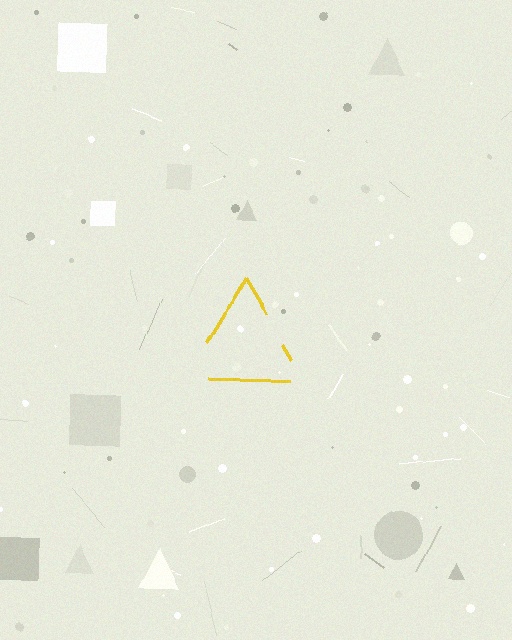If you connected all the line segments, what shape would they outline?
They would outline a triangle.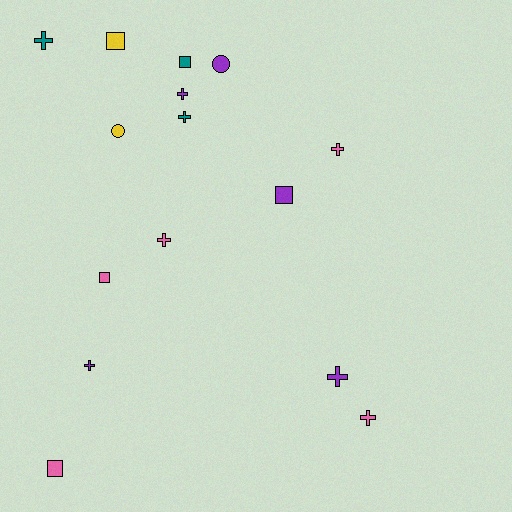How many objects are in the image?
There are 15 objects.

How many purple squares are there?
There is 1 purple square.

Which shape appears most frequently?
Cross, with 8 objects.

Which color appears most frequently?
Pink, with 5 objects.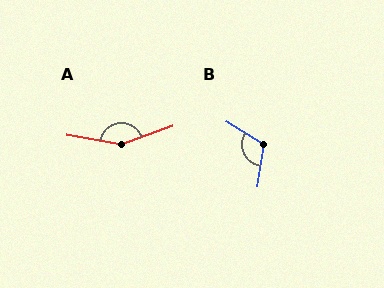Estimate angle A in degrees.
Approximately 151 degrees.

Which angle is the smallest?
B, at approximately 112 degrees.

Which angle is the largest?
A, at approximately 151 degrees.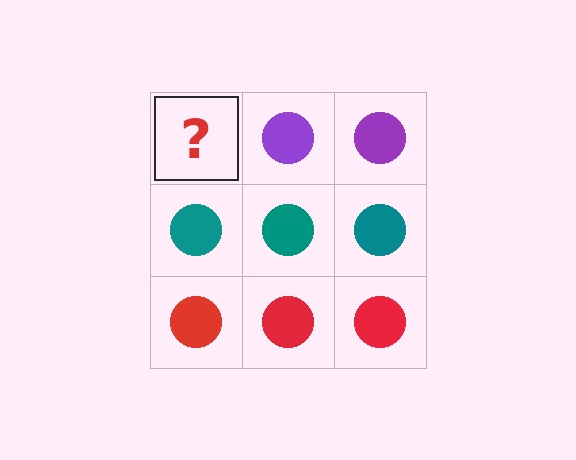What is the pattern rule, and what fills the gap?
The rule is that each row has a consistent color. The gap should be filled with a purple circle.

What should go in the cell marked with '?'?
The missing cell should contain a purple circle.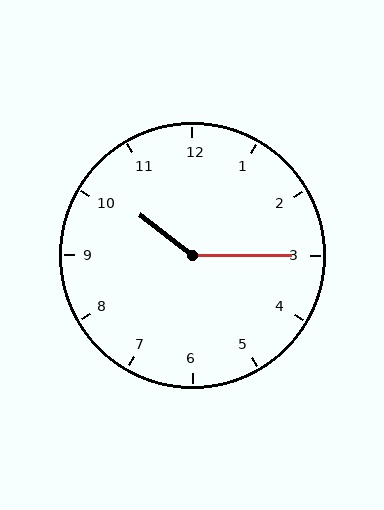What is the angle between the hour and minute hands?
Approximately 142 degrees.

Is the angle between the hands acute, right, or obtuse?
It is obtuse.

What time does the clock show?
10:15.